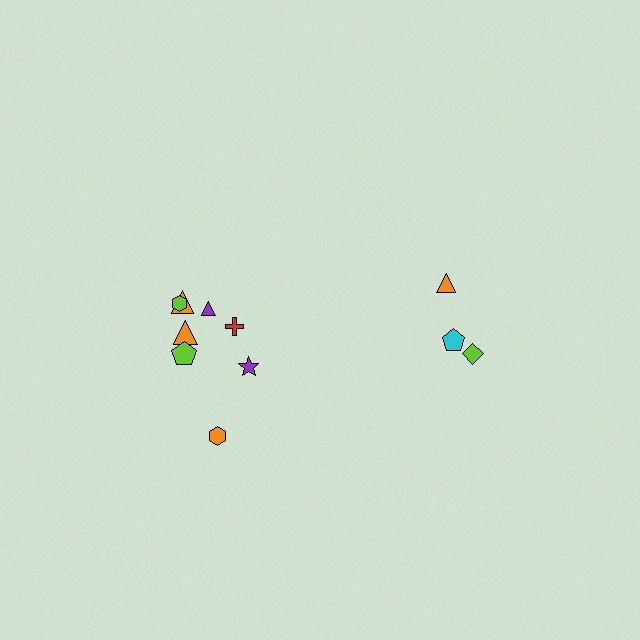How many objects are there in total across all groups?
There are 11 objects.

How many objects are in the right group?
There are 3 objects.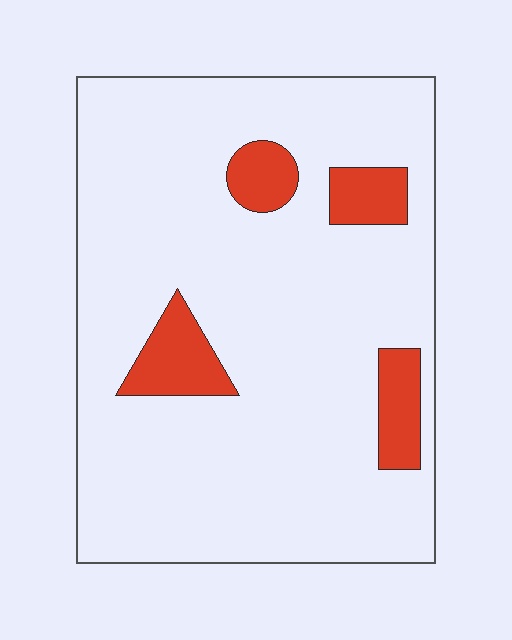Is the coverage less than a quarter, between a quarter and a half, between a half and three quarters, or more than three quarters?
Less than a quarter.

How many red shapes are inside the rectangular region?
4.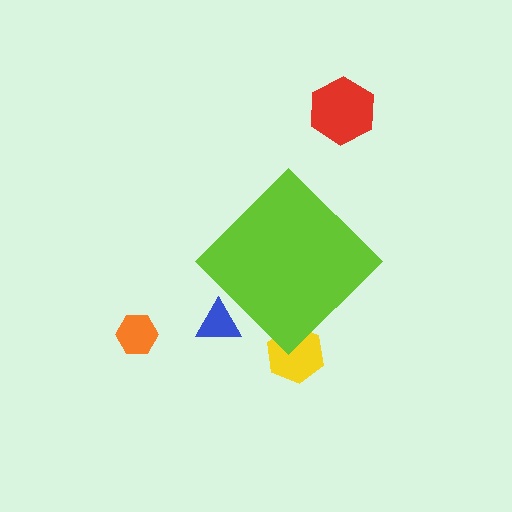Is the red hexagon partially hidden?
No, the red hexagon is fully visible.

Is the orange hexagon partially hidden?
No, the orange hexagon is fully visible.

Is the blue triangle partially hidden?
Yes, the blue triangle is partially hidden behind the lime diamond.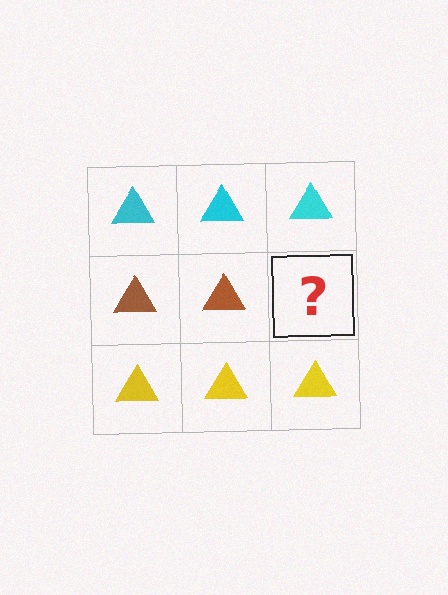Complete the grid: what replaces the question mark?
The question mark should be replaced with a brown triangle.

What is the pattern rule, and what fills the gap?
The rule is that each row has a consistent color. The gap should be filled with a brown triangle.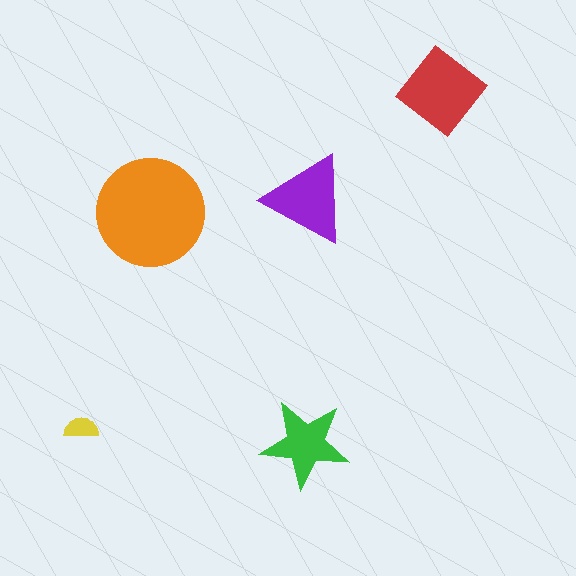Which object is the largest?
The orange circle.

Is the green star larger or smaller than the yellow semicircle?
Larger.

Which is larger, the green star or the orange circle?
The orange circle.